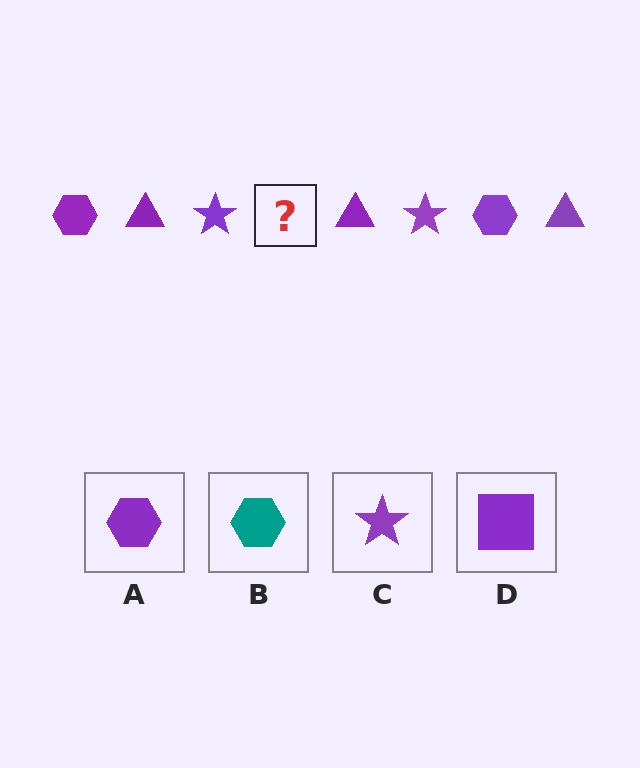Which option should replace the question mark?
Option A.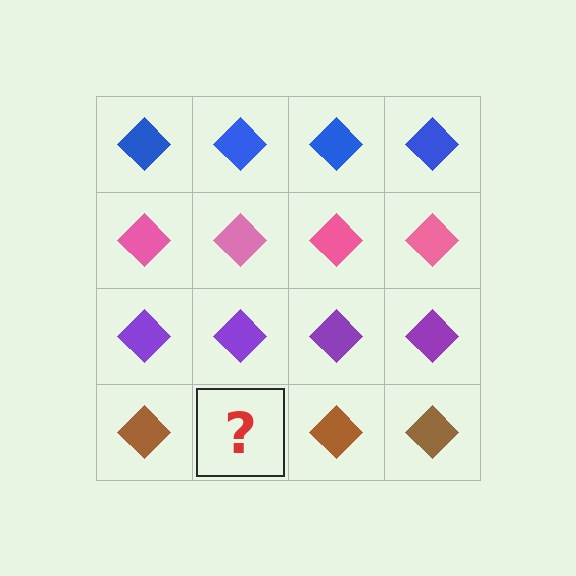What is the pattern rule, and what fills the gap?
The rule is that each row has a consistent color. The gap should be filled with a brown diamond.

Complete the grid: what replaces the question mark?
The question mark should be replaced with a brown diamond.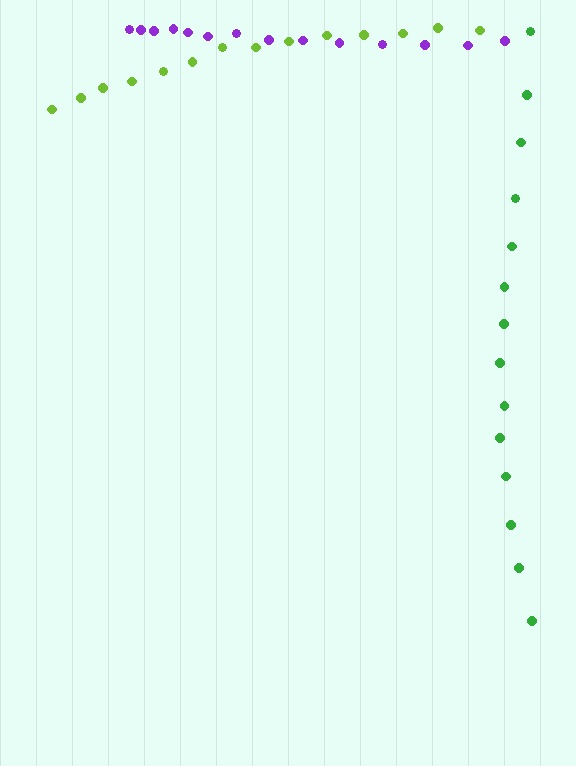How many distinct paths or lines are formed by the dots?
There are 3 distinct paths.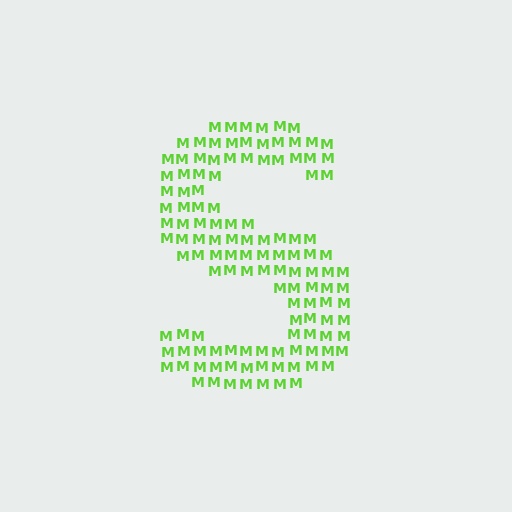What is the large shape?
The large shape is the letter S.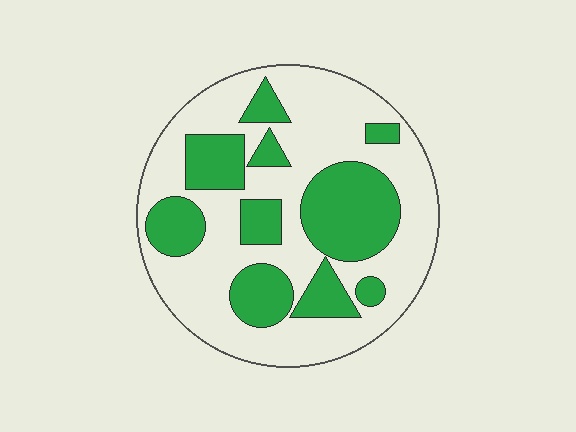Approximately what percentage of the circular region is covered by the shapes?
Approximately 35%.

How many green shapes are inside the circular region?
10.